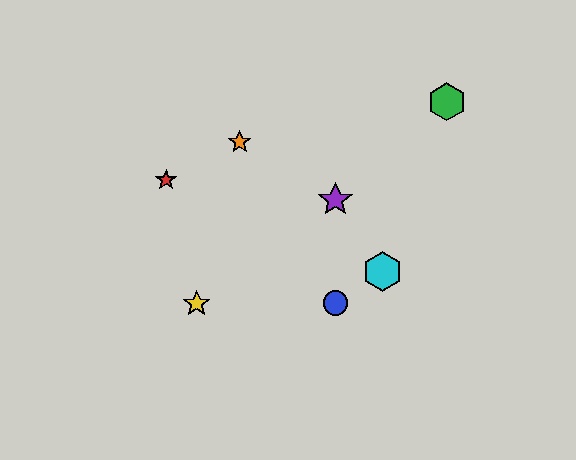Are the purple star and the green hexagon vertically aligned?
No, the purple star is at x≈335 and the green hexagon is at x≈447.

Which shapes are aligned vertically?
The blue circle, the purple star are aligned vertically.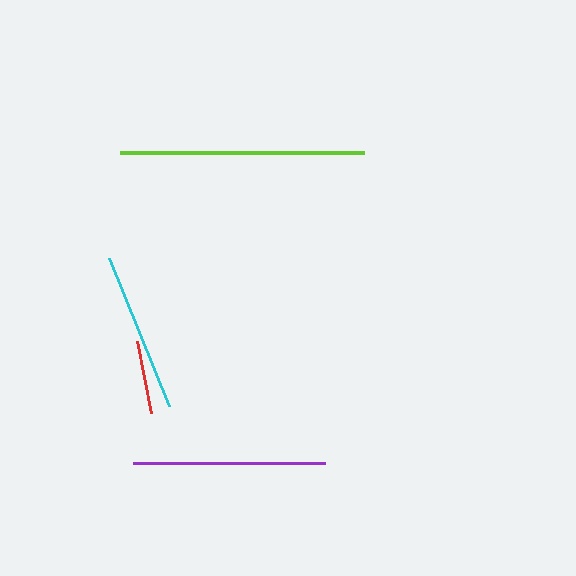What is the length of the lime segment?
The lime segment is approximately 244 pixels long.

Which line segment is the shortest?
The red line is the shortest at approximately 74 pixels.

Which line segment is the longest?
The lime line is the longest at approximately 244 pixels.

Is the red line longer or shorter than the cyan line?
The cyan line is longer than the red line.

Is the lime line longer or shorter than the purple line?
The lime line is longer than the purple line.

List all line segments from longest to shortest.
From longest to shortest: lime, purple, cyan, red.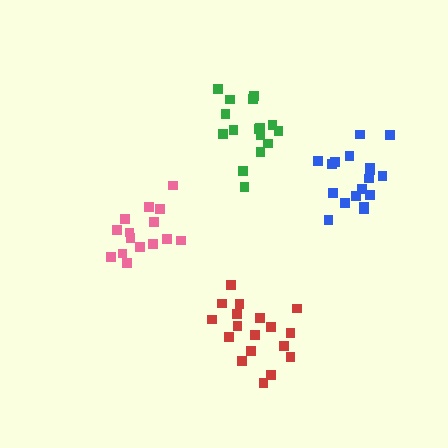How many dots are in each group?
Group 1: 16 dots, Group 2: 18 dots, Group 3: 18 dots, Group 4: 15 dots (67 total).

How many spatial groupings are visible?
There are 4 spatial groupings.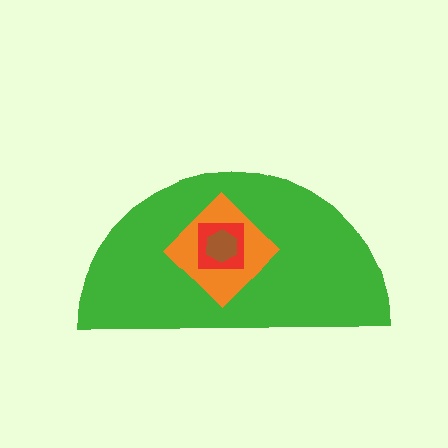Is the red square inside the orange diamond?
Yes.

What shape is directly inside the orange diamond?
The red square.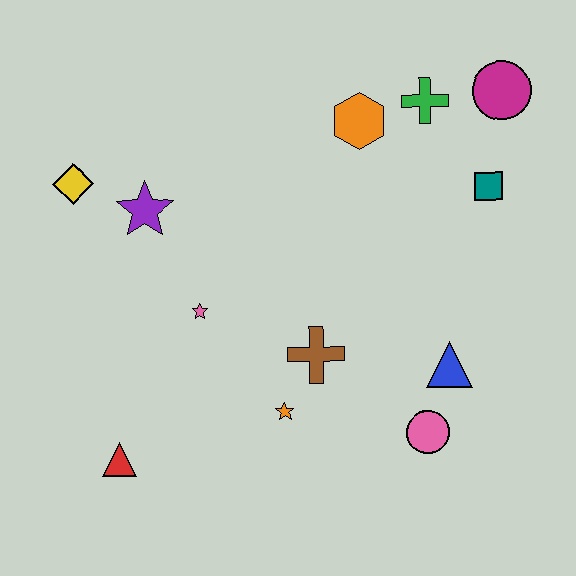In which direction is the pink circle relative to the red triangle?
The pink circle is to the right of the red triangle.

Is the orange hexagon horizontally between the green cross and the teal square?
No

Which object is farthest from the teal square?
The red triangle is farthest from the teal square.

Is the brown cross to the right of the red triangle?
Yes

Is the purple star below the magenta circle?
Yes